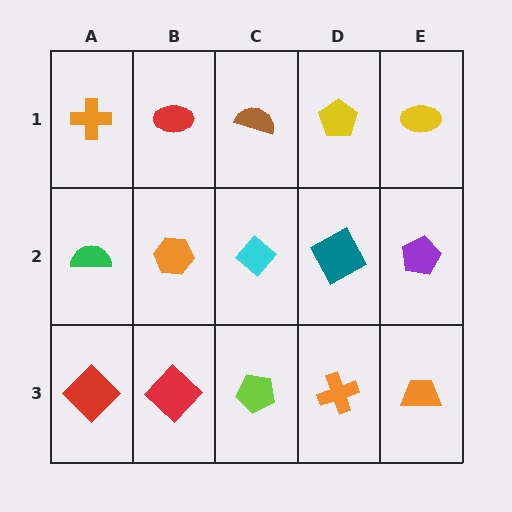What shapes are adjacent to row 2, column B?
A red ellipse (row 1, column B), a red diamond (row 3, column B), a green semicircle (row 2, column A), a cyan diamond (row 2, column C).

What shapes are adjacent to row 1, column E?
A purple pentagon (row 2, column E), a yellow pentagon (row 1, column D).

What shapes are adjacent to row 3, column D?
A teal square (row 2, column D), a lime pentagon (row 3, column C), an orange trapezoid (row 3, column E).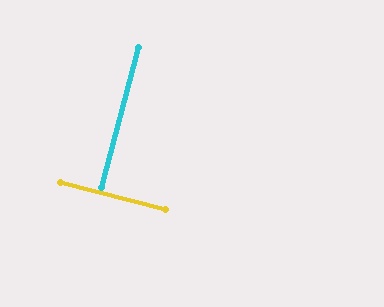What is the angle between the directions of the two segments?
Approximately 90 degrees.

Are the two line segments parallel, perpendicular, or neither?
Perpendicular — they meet at approximately 90°.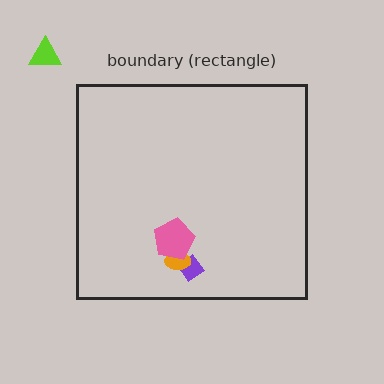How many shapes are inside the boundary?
3 inside, 1 outside.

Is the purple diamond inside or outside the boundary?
Inside.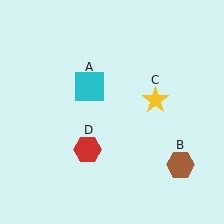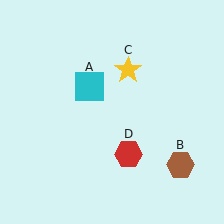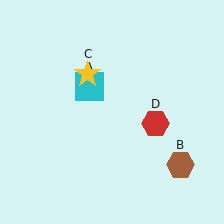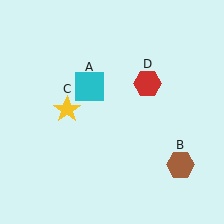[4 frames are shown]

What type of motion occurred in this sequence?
The yellow star (object C), red hexagon (object D) rotated counterclockwise around the center of the scene.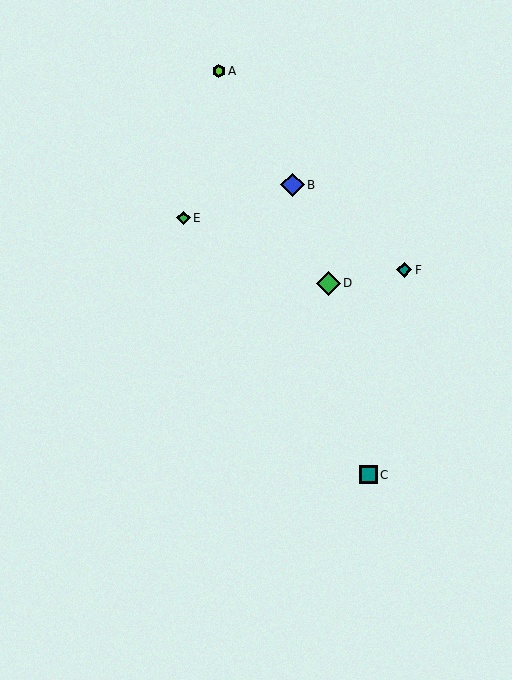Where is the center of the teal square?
The center of the teal square is at (369, 475).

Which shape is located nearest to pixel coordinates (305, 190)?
The blue diamond (labeled B) at (292, 185) is nearest to that location.